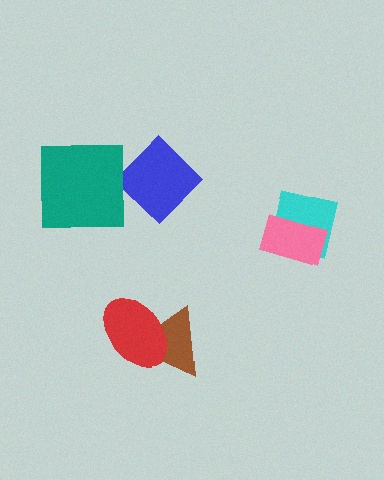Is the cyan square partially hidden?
Yes, it is partially covered by another shape.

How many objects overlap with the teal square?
0 objects overlap with the teal square.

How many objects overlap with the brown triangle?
1 object overlaps with the brown triangle.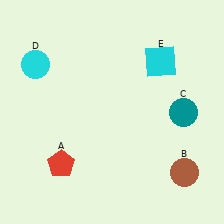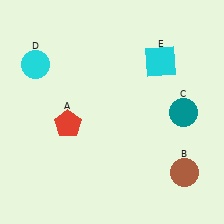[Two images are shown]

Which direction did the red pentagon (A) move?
The red pentagon (A) moved up.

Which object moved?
The red pentagon (A) moved up.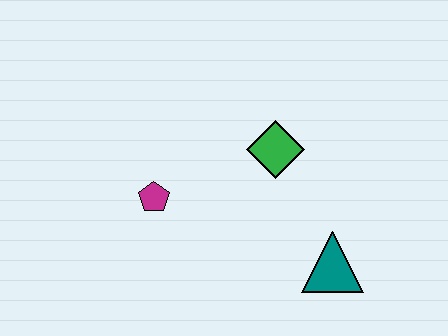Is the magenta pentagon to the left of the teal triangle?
Yes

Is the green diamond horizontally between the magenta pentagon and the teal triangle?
Yes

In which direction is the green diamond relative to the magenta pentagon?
The green diamond is to the right of the magenta pentagon.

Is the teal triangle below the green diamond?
Yes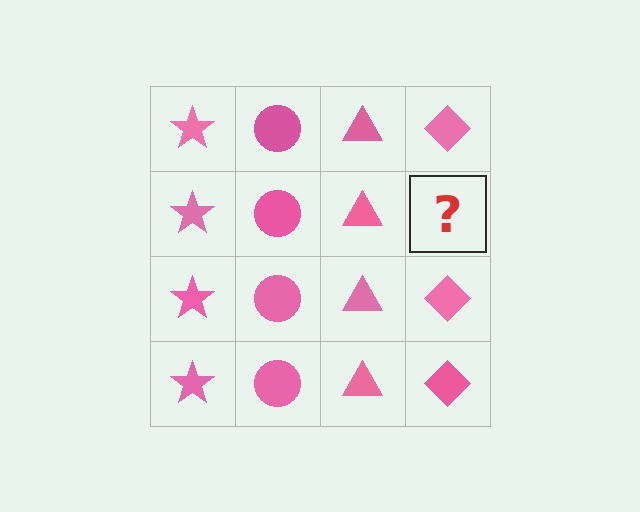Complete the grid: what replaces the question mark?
The question mark should be replaced with a pink diamond.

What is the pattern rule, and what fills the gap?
The rule is that each column has a consistent shape. The gap should be filled with a pink diamond.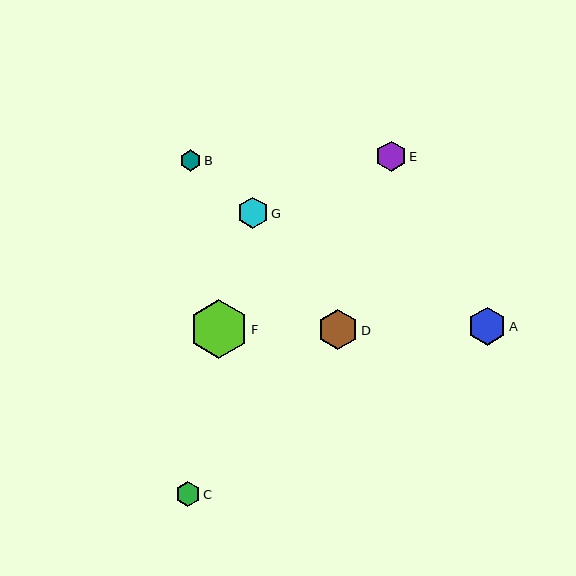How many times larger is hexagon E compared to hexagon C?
Hexagon E is approximately 1.2 times the size of hexagon C.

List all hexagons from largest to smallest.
From largest to smallest: F, D, A, G, E, C, B.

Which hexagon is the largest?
Hexagon F is the largest with a size of approximately 59 pixels.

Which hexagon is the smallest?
Hexagon B is the smallest with a size of approximately 21 pixels.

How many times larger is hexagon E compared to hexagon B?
Hexagon E is approximately 1.4 times the size of hexagon B.